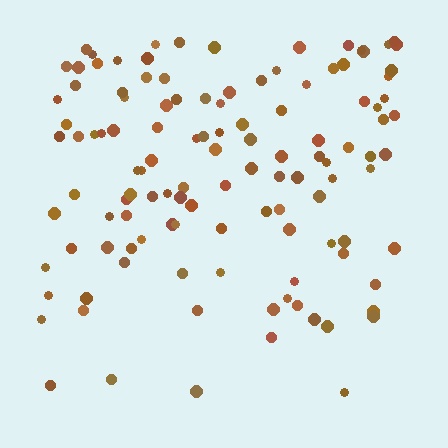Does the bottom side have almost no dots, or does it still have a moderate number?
Still a moderate number, just noticeably fewer than the top.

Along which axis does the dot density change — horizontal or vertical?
Vertical.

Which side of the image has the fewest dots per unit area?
The bottom.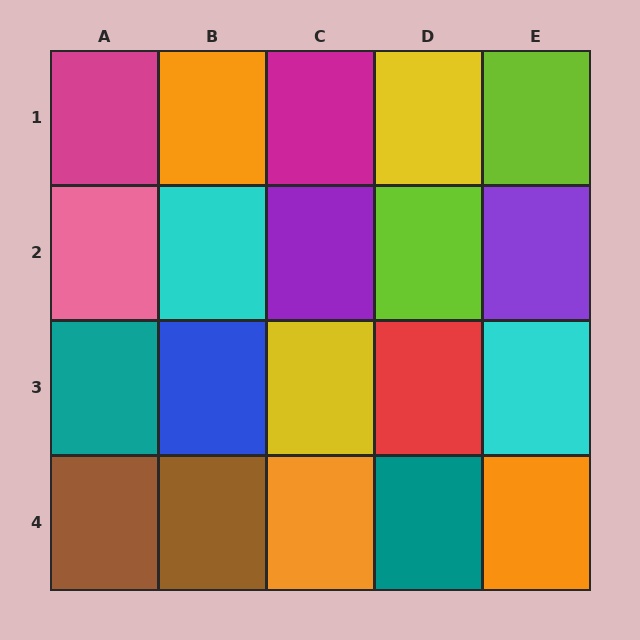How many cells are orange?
3 cells are orange.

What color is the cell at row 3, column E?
Cyan.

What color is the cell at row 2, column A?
Pink.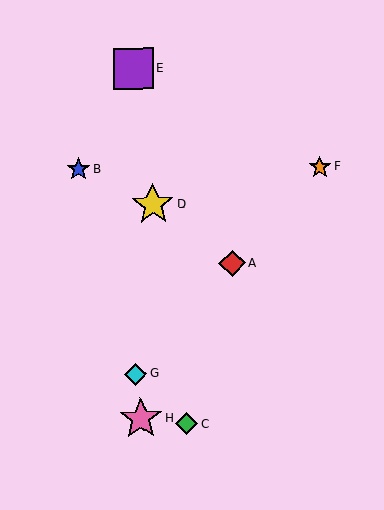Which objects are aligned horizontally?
Objects B, F are aligned horizontally.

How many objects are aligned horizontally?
2 objects (B, F) are aligned horizontally.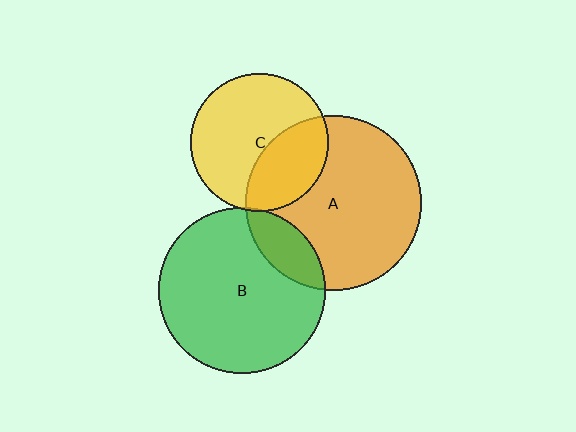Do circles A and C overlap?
Yes.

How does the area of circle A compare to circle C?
Approximately 1.6 times.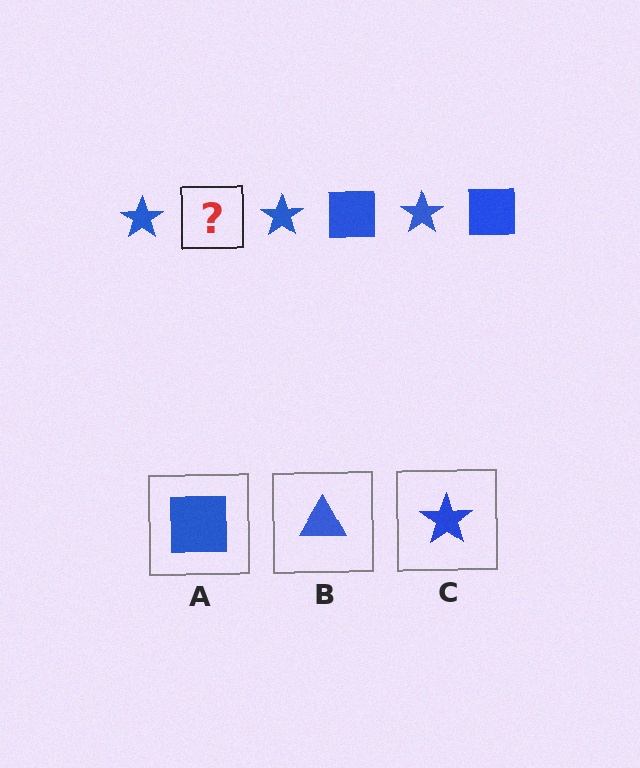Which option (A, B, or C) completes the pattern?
A.